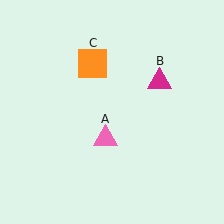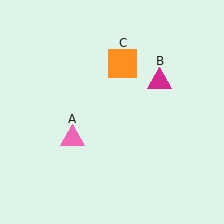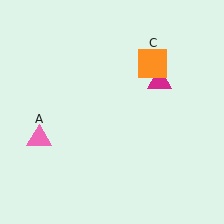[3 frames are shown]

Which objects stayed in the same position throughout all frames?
Magenta triangle (object B) remained stationary.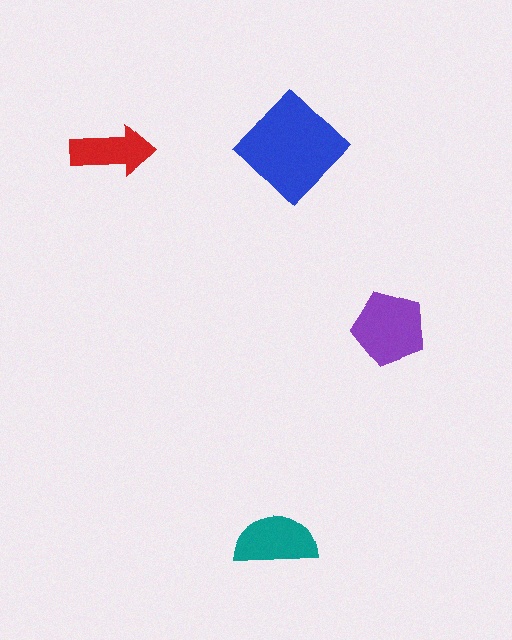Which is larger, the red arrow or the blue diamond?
The blue diamond.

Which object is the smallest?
The red arrow.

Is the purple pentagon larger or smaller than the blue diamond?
Smaller.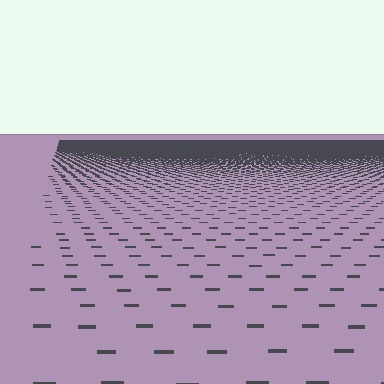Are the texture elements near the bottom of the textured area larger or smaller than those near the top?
Larger. Near the bottom, elements are closer to the viewer and appear at a bigger on-screen size.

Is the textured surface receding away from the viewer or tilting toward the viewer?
The surface is receding away from the viewer. Texture elements get smaller and denser toward the top.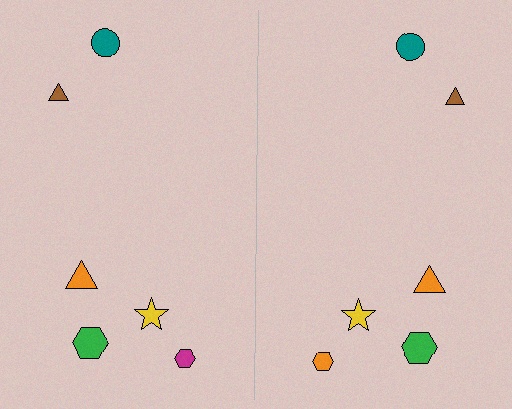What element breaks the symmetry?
The orange hexagon on the right side breaks the symmetry — its mirror counterpart is magenta.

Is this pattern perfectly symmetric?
No, the pattern is not perfectly symmetric. The orange hexagon on the right side breaks the symmetry — its mirror counterpart is magenta.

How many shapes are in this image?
There are 12 shapes in this image.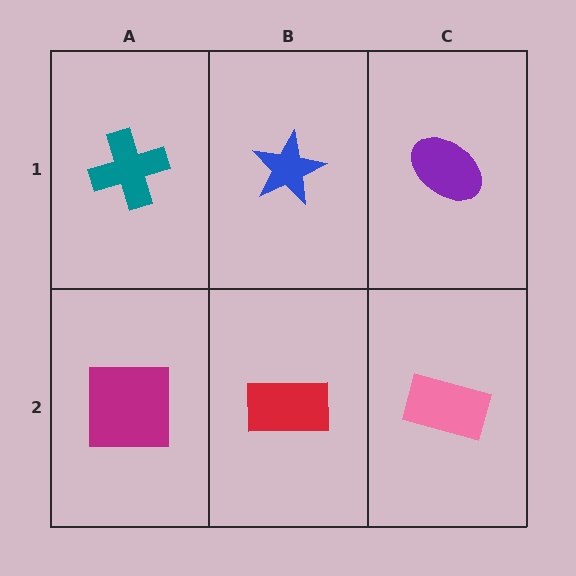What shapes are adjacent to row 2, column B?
A blue star (row 1, column B), a magenta square (row 2, column A), a pink rectangle (row 2, column C).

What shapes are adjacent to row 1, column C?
A pink rectangle (row 2, column C), a blue star (row 1, column B).